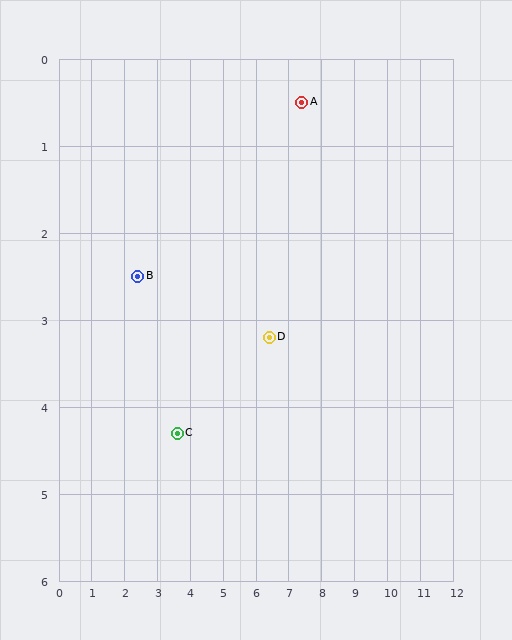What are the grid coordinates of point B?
Point B is at approximately (2.4, 2.5).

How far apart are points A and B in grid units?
Points A and B are about 5.4 grid units apart.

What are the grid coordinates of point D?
Point D is at approximately (6.4, 3.2).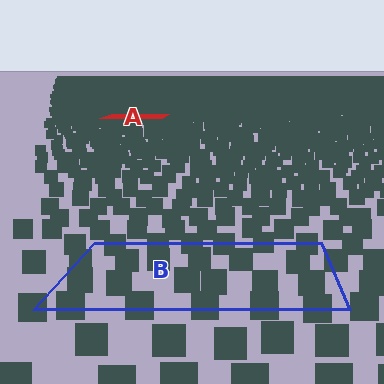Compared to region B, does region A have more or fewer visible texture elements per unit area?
Region A has more texture elements per unit area — they are packed more densely because it is farther away.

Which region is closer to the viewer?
Region B is closer. The texture elements there are larger and more spread out.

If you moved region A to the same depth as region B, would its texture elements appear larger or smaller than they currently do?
They would appear larger. At a closer depth, the same texture elements are projected at a bigger on-screen size.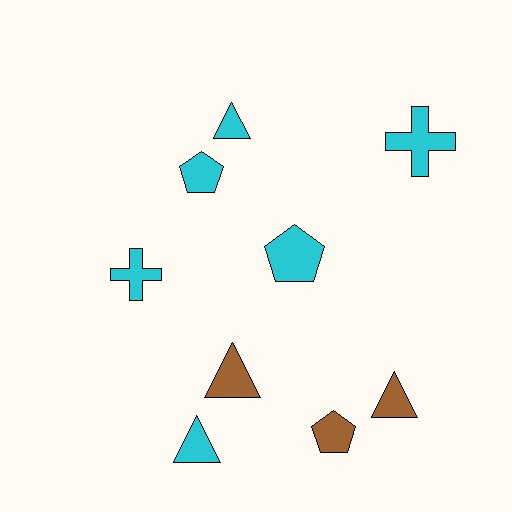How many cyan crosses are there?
There are 2 cyan crosses.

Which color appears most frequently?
Cyan, with 6 objects.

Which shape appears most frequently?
Triangle, with 4 objects.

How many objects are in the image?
There are 9 objects.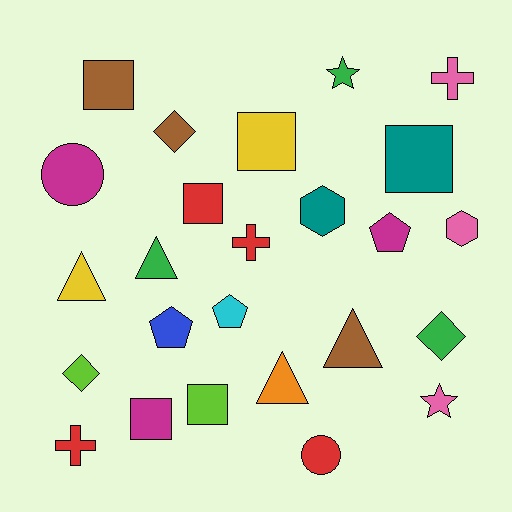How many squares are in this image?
There are 6 squares.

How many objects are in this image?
There are 25 objects.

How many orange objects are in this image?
There is 1 orange object.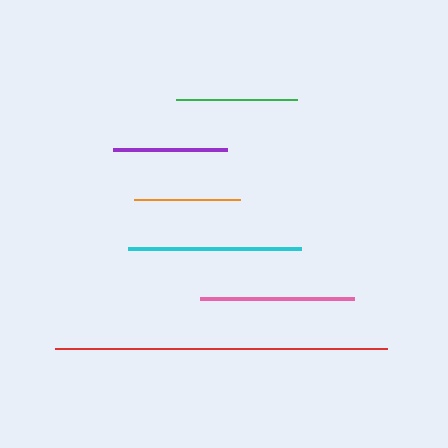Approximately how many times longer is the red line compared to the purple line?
The red line is approximately 2.9 times the length of the purple line.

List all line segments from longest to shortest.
From longest to shortest: red, cyan, pink, green, purple, orange.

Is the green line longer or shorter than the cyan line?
The cyan line is longer than the green line.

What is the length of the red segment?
The red segment is approximately 332 pixels long.